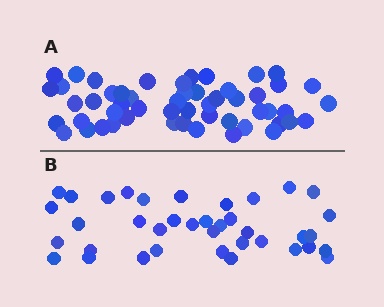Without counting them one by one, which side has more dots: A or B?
Region A (the top region) has more dots.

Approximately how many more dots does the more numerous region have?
Region A has approximately 15 more dots than region B.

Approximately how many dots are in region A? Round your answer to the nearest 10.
About 50 dots. (The exact count is 53, which rounds to 50.)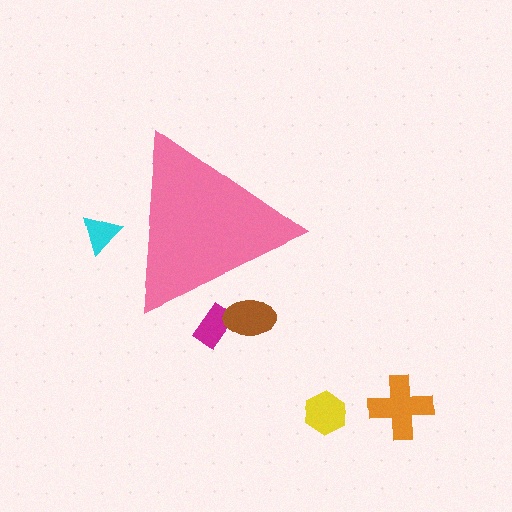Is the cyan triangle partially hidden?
Yes, the cyan triangle is partially hidden behind the pink triangle.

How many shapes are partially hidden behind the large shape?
3 shapes are partially hidden.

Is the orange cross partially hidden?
No, the orange cross is fully visible.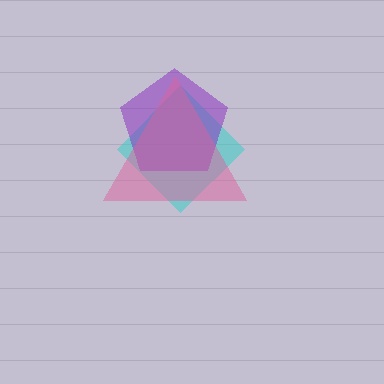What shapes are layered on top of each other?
The layered shapes are: a cyan diamond, a purple pentagon, a pink triangle.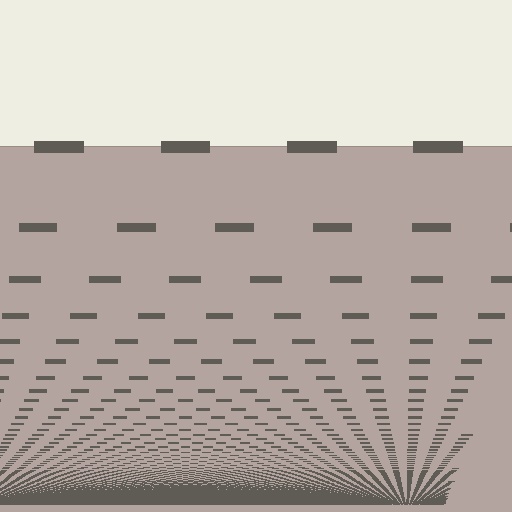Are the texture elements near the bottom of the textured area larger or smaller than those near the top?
Smaller. The gradient is inverted — elements near the bottom are smaller and denser.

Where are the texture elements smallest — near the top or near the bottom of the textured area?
Near the bottom.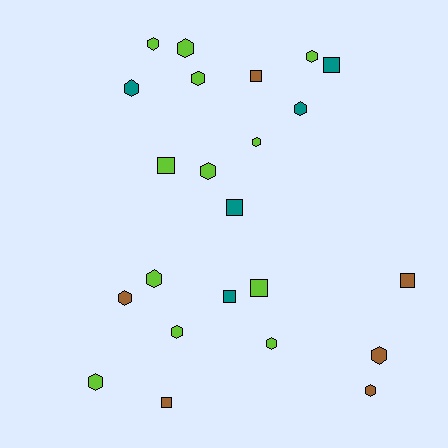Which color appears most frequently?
Lime, with 12 objects.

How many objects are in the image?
There are 23 objects.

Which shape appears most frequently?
Hexagon, with 15 objects.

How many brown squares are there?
There are 3 brown squares.